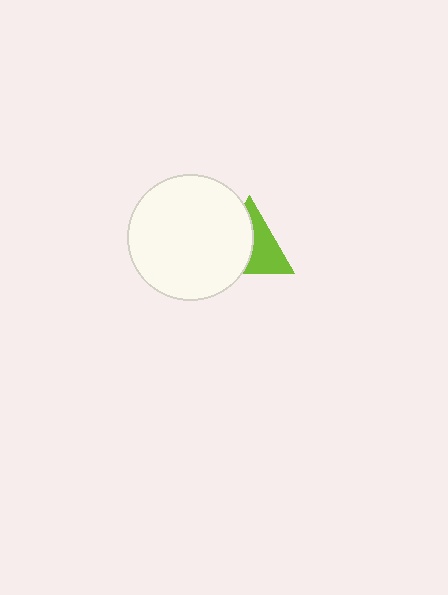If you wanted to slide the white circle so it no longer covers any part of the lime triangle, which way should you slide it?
Slide it left — that is the most direct way to separate the two shapes.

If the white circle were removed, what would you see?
You would see the complete lime triangle.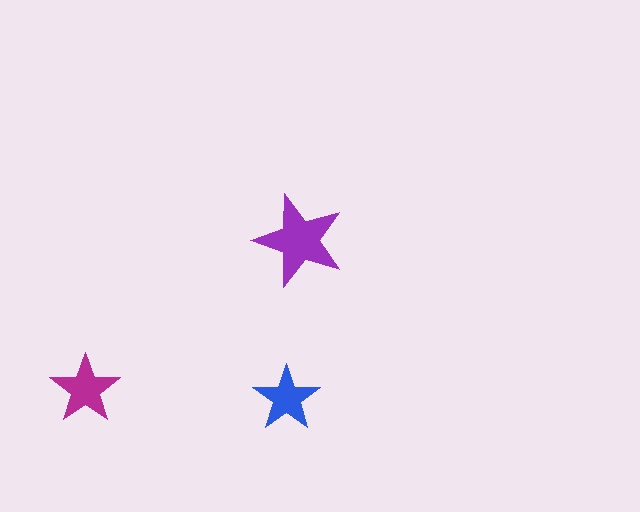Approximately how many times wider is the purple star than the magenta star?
About 1.5 times wider.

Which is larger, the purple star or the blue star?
The purple one.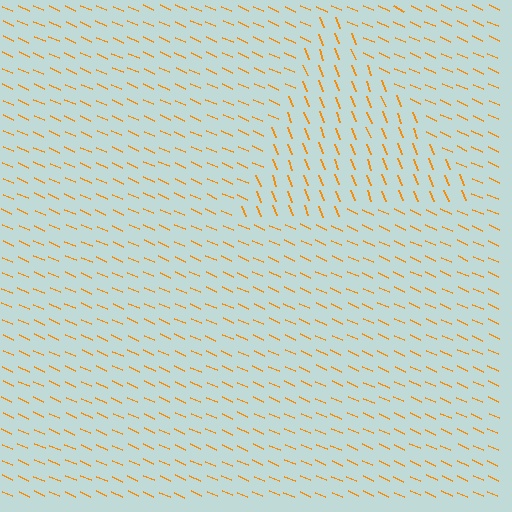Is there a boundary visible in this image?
Yes, there is a texture boundary formed by a change in line orientation.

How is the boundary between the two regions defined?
The boundary is defined purely by a change in line orientation (approximately 45 degrees difference). All lines are the same color and thickness.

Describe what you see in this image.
The image is filled with small orange line segments. A triangle region in the image has lines oriented differently from the surrounding lines, creating a visible texture boundary.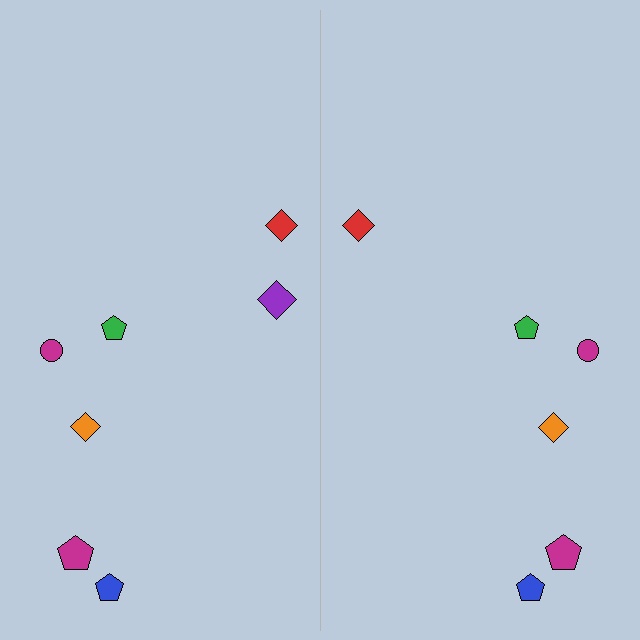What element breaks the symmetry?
A purple diamond is missing from the right side.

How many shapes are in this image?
There are 13 shapes in this image.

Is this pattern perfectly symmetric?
No, the pattern is not perfectly symmetric. A purple diamond is missing from the right side.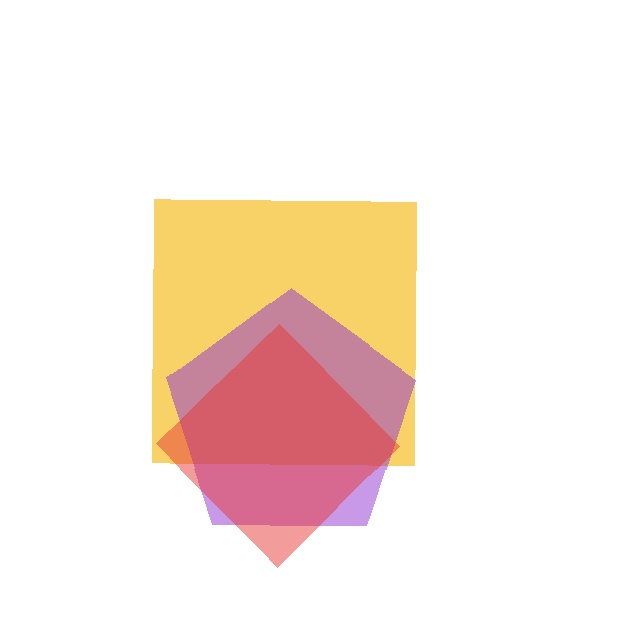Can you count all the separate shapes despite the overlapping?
Yes, there are 3 separate shapes.